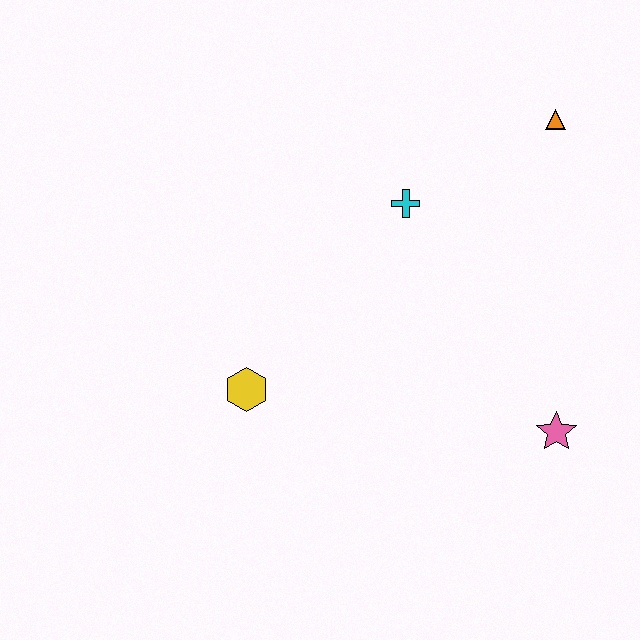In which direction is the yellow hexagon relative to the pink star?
The yellow hexagon is to the left of the pink star.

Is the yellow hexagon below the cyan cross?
Yes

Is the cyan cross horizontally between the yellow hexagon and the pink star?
Yes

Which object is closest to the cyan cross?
The orange triangle is closest to the cyan cross.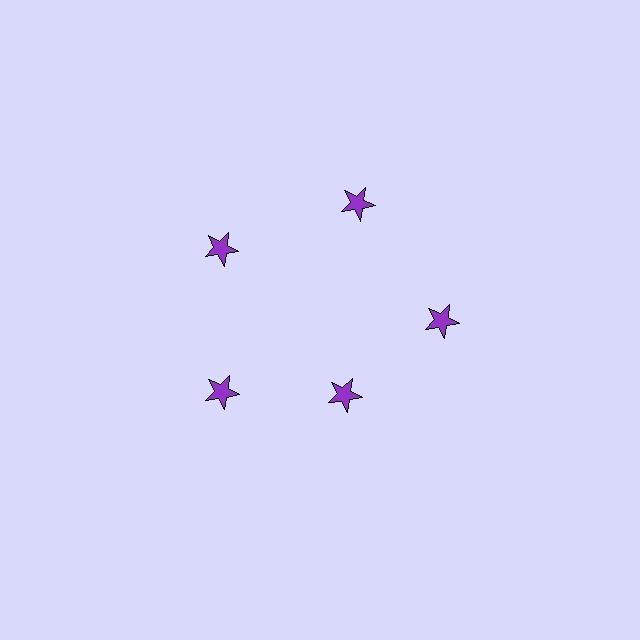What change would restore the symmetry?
The symmetry would be restored by moving it outward, back onto the ring so that all 5 stars sit at equal angles and equal distance from the center.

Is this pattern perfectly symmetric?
No. The 5 purple stars are arranged in a ring, but one element near the 5 o'clock position is pulled inward toward the center, breaking the 5-fold rotational symmetry.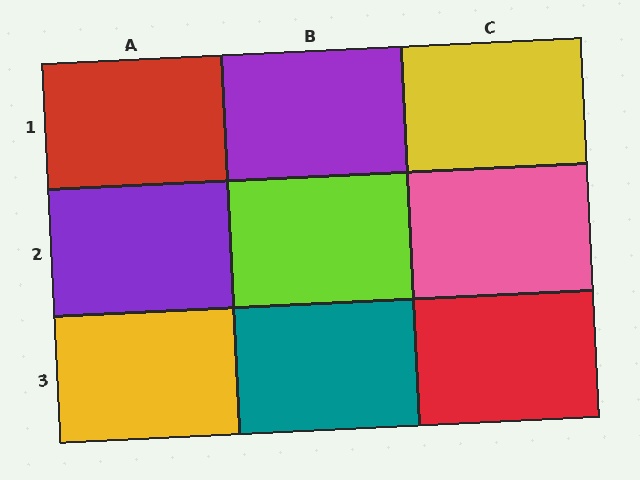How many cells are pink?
1 cell is pink.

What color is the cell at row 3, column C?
Red.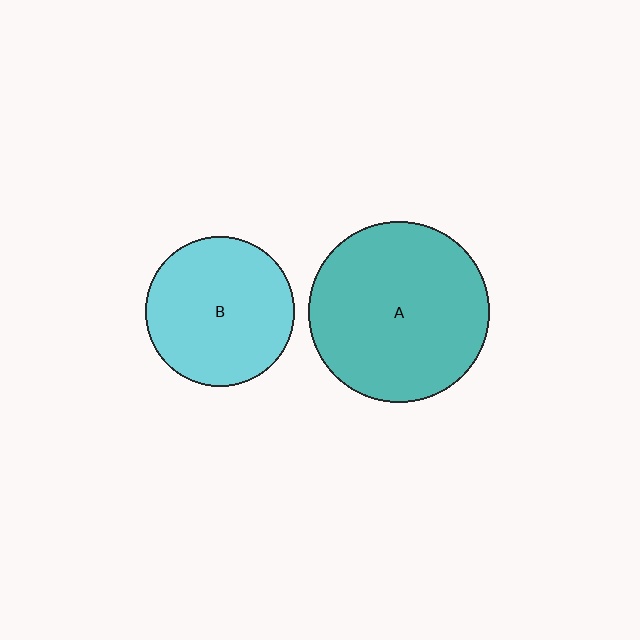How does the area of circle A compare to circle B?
Approximately 1.5 times.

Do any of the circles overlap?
No, none of the circles overlap.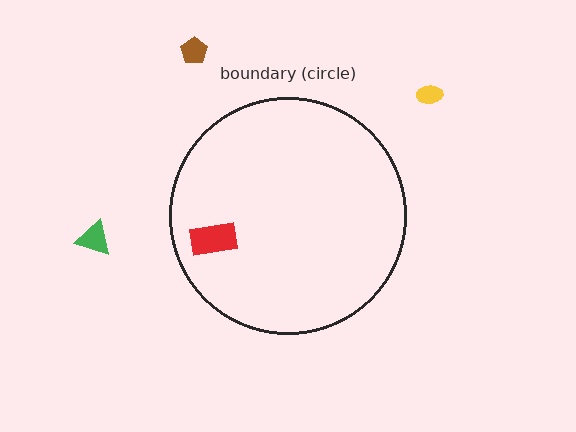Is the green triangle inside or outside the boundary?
Outside.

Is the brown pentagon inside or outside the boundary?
Outside.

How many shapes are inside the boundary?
1 inside, 3 outside.